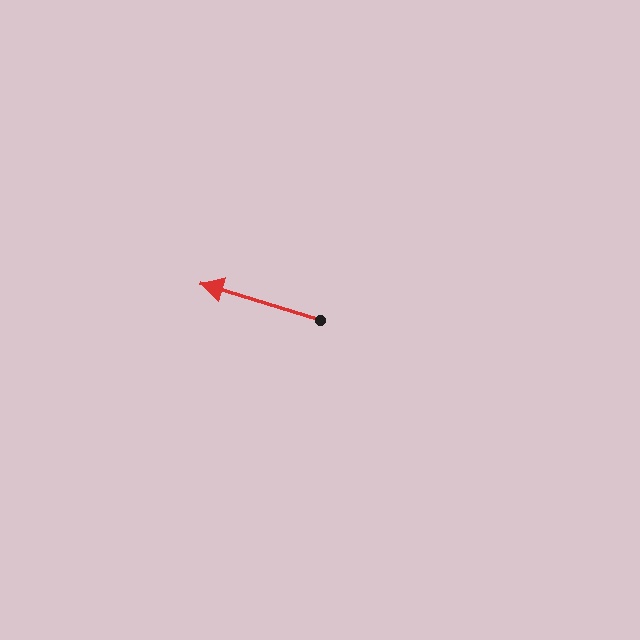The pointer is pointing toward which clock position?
Roughly 10 o'clock.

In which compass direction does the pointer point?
West.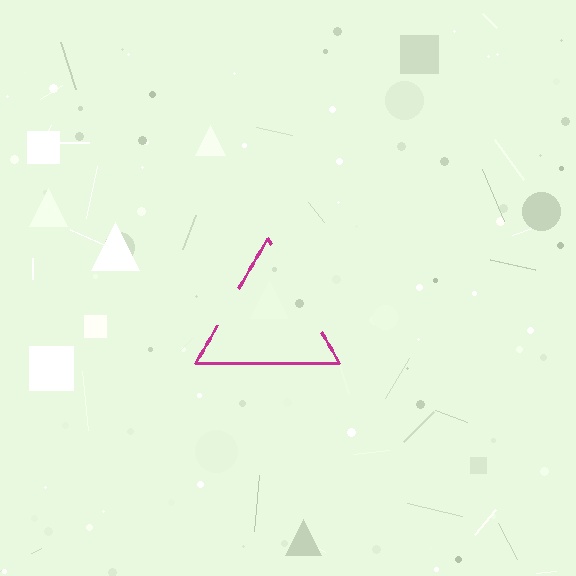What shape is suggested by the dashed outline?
The dashed outline suggests a triangle.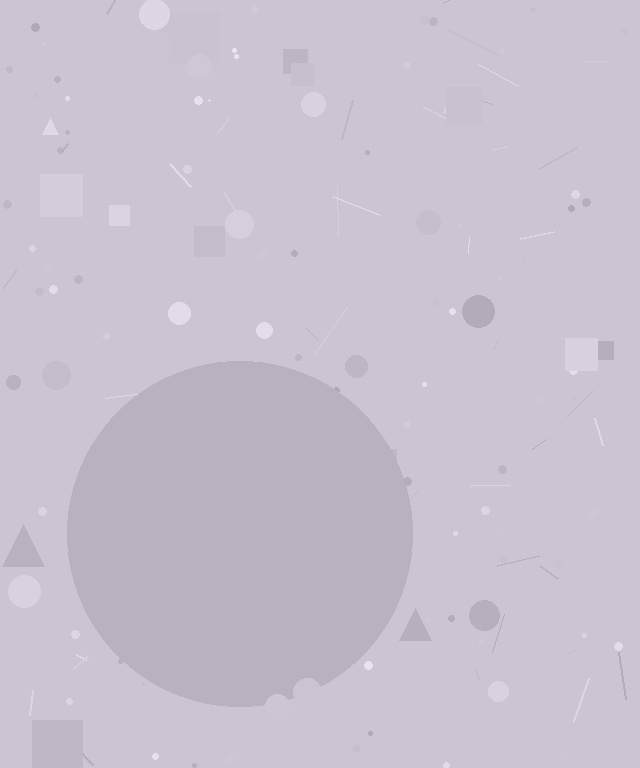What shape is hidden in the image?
A circle is hidden in the image.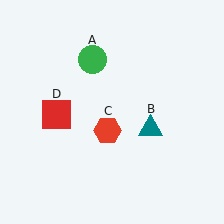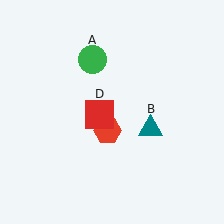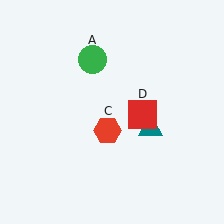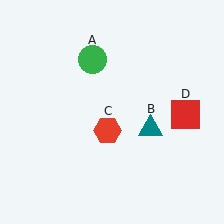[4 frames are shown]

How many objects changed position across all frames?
1 object changed position: red square (object D).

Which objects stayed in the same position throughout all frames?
Green circle (object A) and teal triangle (object B) and red hexagon (object C) remained stationary.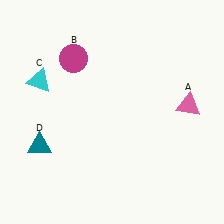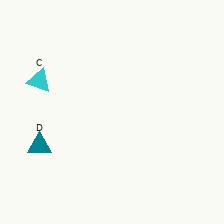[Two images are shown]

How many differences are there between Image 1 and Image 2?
There are 2 differences between the two images.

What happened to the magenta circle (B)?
The magenta circle (B) was removed in Image 2. It was in the top-left area of Image 1.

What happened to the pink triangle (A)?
The pink triangle (A) was removed in Image 2. It was in the top-right area of Image 1.